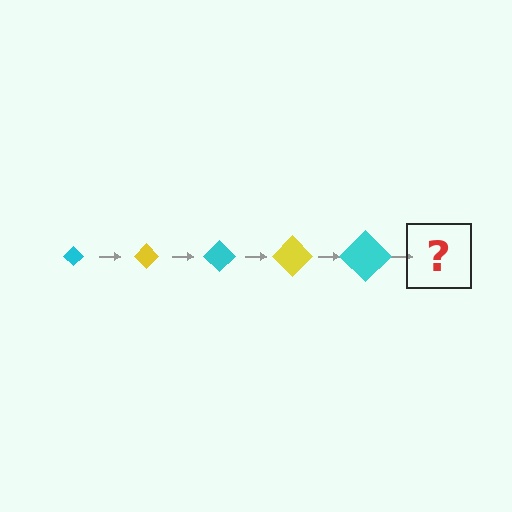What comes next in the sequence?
The next element should be a yellow diamond, larger than the previous one.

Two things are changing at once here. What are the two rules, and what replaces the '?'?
The two rules are that the diamond grows larger each step and the color cycles through cyan and yellow. The '?' should be a yellow diamond, larger than the previous one.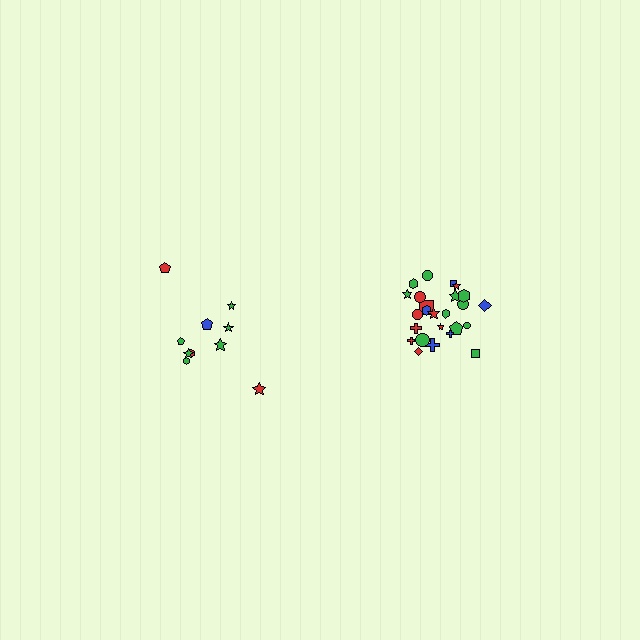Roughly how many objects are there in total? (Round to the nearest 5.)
Roughly 35 objects in total.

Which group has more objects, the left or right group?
The right group.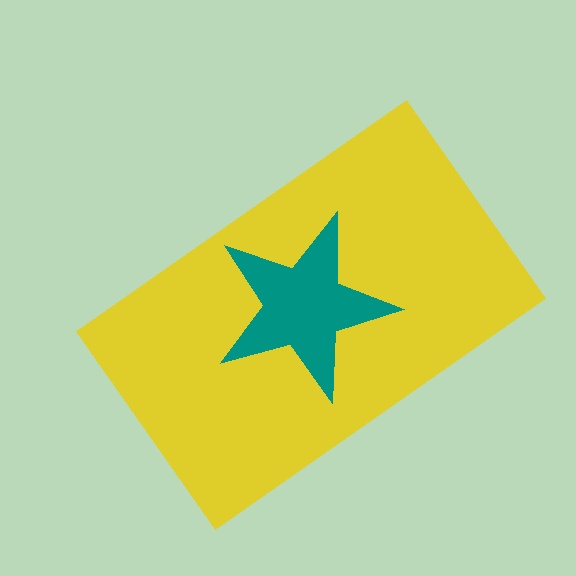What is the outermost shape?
The yellow rectangle.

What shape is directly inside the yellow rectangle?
The teal star.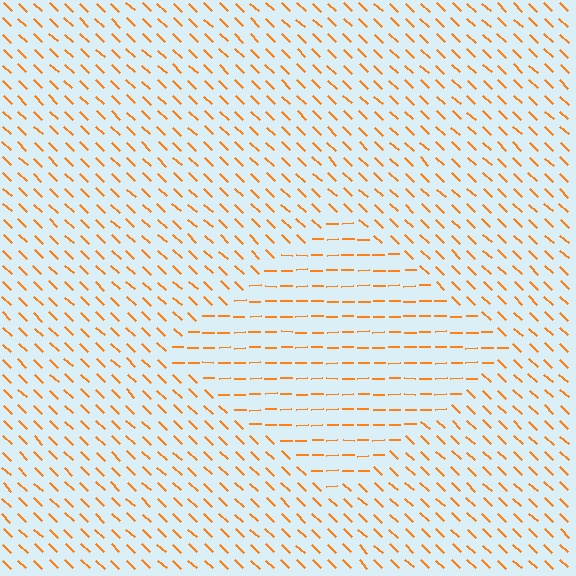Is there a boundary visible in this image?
Yes, there is a texture boundary formed by a change in line orientation.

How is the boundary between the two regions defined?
The boundary is defined purely by a change in line orientation (approximately 45 degrees difference). All lines are the same color and thickness.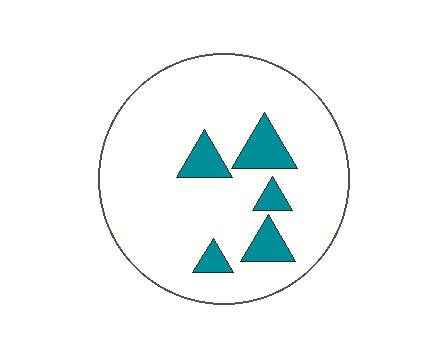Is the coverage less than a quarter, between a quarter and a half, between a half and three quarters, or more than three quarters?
Less than a quarter.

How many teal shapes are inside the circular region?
5.